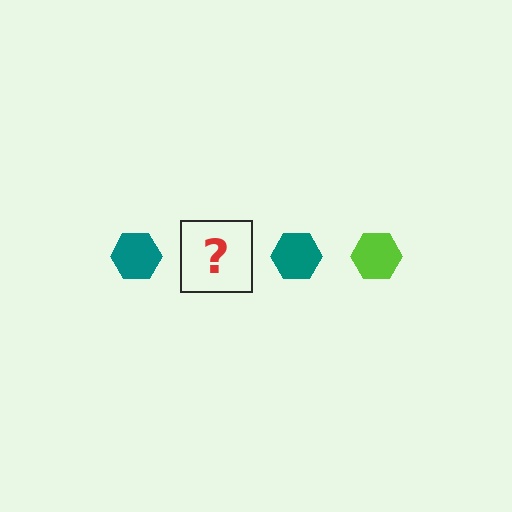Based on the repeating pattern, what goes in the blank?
The blank should be a lime hexagon.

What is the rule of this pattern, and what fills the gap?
The rule is that the pattern cycles through teal, lime hexagons. The gap should be filled with a lime hexagon.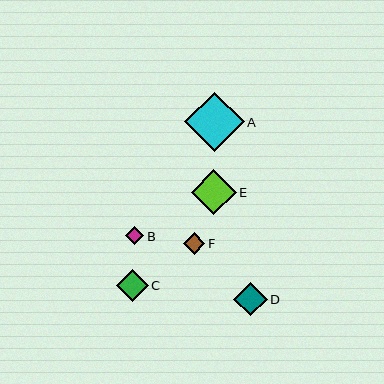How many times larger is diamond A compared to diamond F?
Diamond A is approximately 2.7 times the size of diamond F.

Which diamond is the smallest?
Diamond B is the smallest with a size of approximately 18 pixels.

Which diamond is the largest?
Diamond A is the largest with a size of approximately 59 pixels.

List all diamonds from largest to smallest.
From largest to smallest: A, E, D, C, F, B.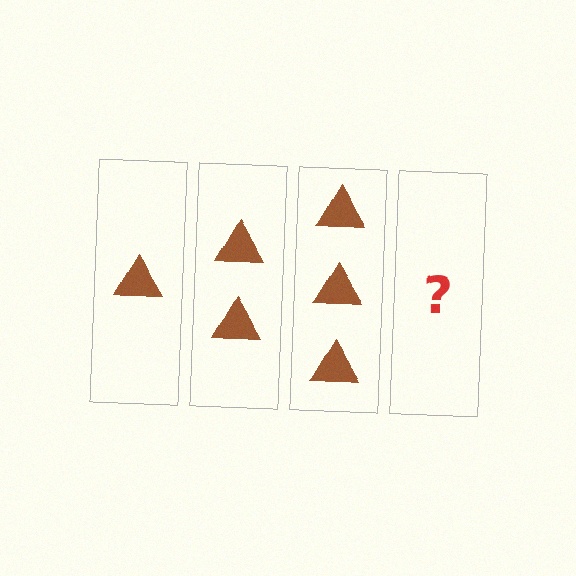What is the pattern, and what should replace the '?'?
The pattern is that each step adds one more triangle. The '?' should be 4 triangles.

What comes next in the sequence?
The next element should be 4 triangles.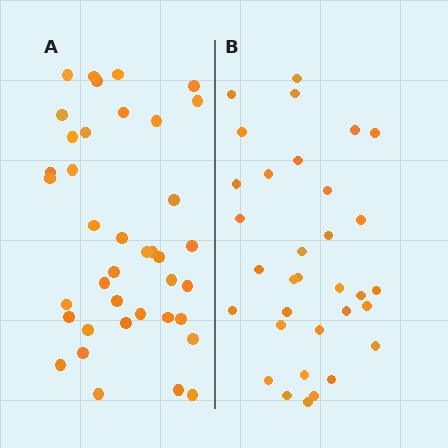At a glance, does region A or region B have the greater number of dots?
Region A (the left region) has more dots.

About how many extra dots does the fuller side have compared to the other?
Region A has about 6 more dots than region B.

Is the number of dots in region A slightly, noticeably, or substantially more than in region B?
Region A has only slightly more — the two regions are fairly close. The ratio is roughly 1.2 to 1.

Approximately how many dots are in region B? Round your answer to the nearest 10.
About 30 dots. (The exact count is 33, which rounds to 30.)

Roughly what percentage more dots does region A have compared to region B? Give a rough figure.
About 20% more.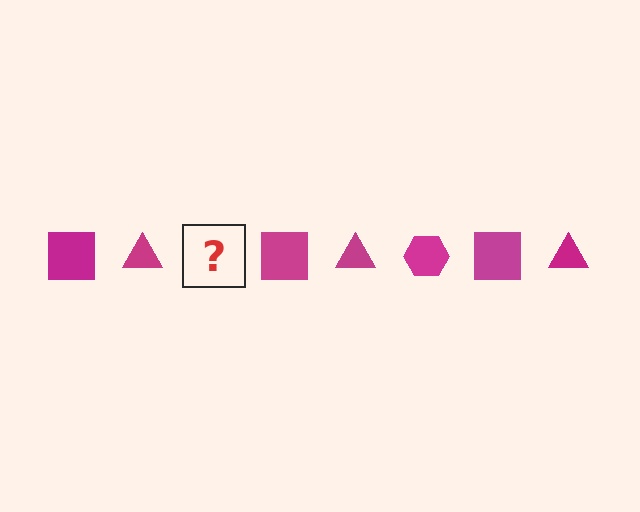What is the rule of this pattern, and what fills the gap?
The rule is that the pattern cycles through square, triangle, hexagon shapes in magenta. The gap should be filled with a magenta hexagon.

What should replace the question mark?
The question mark should be replaced with a magenta hexagon.